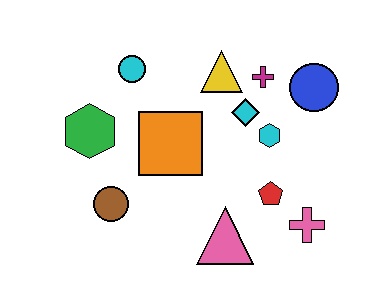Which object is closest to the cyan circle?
The green hexagon is closest to the cyan circle.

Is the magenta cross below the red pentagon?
No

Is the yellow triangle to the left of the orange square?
No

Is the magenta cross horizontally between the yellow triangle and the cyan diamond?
No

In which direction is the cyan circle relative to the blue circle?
The cyan circle is to the left of the blue circle.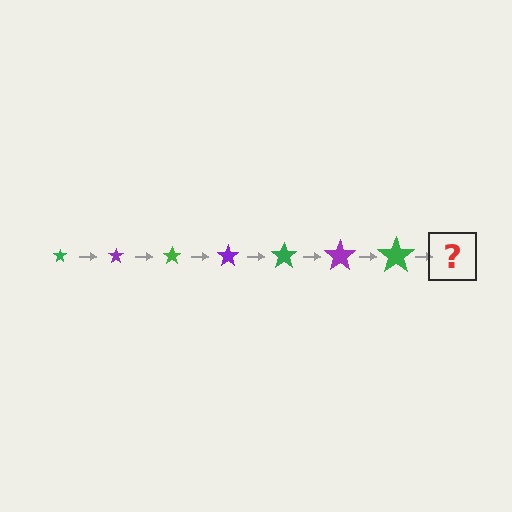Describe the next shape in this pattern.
It should be a purple star, larger than the previous one.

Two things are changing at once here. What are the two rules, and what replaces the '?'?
The two rules are that the star grows larger each step and the color cycles through green and purple. The '?' should be a purple star, larger than the previous one.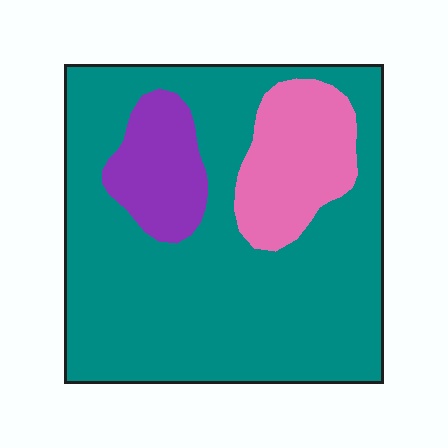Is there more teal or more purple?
Teal.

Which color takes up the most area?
Teal, at roughly 75%.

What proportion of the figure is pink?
Pink takes up about one sixth (1/6) of the figure.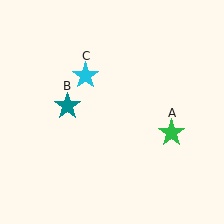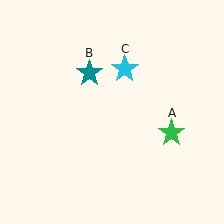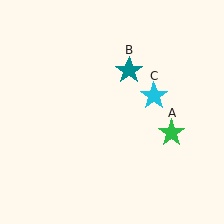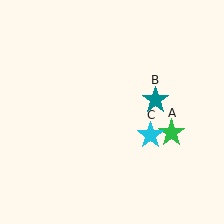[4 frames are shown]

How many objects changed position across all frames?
2 objects changed position: teal star (object B), cyan star (object C).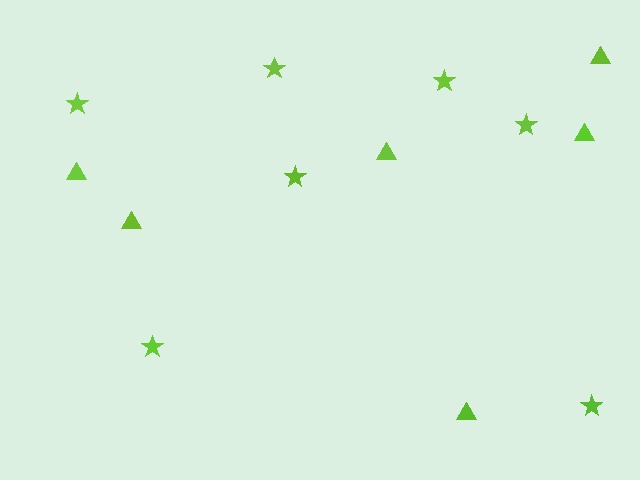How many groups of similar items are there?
There are 2 groups: one group of stars (7) and one group of triangles (6).